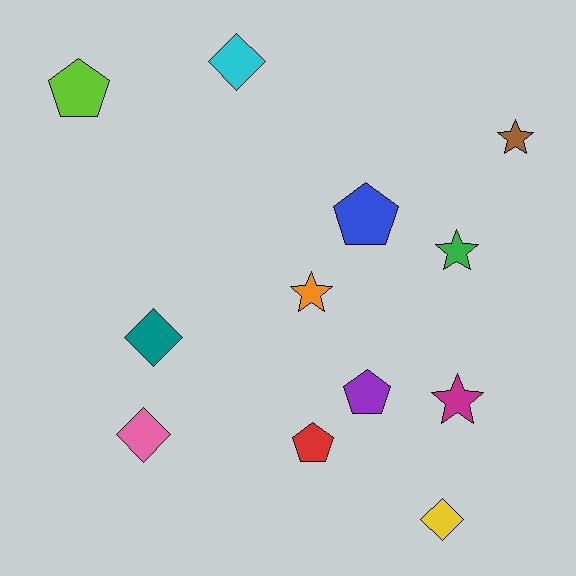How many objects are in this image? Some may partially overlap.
There are 12 objects.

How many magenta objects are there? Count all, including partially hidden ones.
There is 1 magenta object.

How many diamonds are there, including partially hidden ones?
There are 4 diamonds.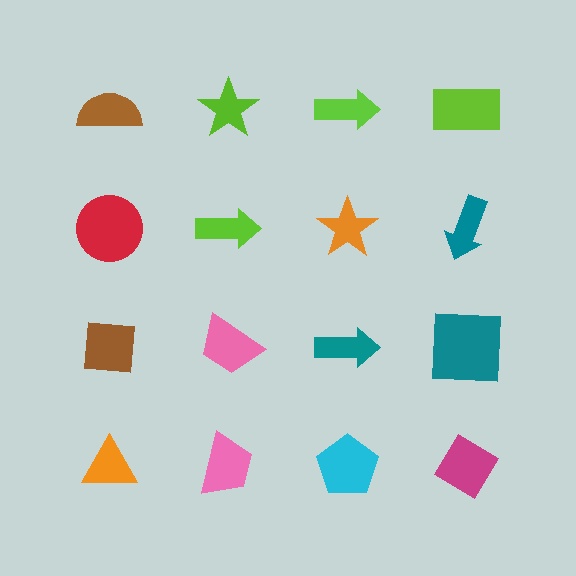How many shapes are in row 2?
4 shapes.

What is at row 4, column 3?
A cyan pentagon.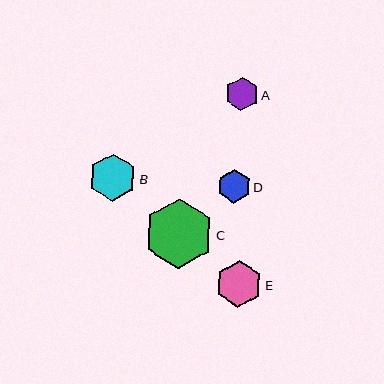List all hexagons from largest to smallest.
From largest to smallest: C, B, E, A, D.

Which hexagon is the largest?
Hexagon C is the largest with a size of approximately 70 pixels.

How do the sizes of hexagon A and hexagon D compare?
Hexagon A and hexagon D are approximately the same size.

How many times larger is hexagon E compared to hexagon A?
Hexagon E is approximately 1.4 times the size of hexagon A.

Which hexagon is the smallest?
Hexagon D is the smallest with a size of approximately 33 pixels.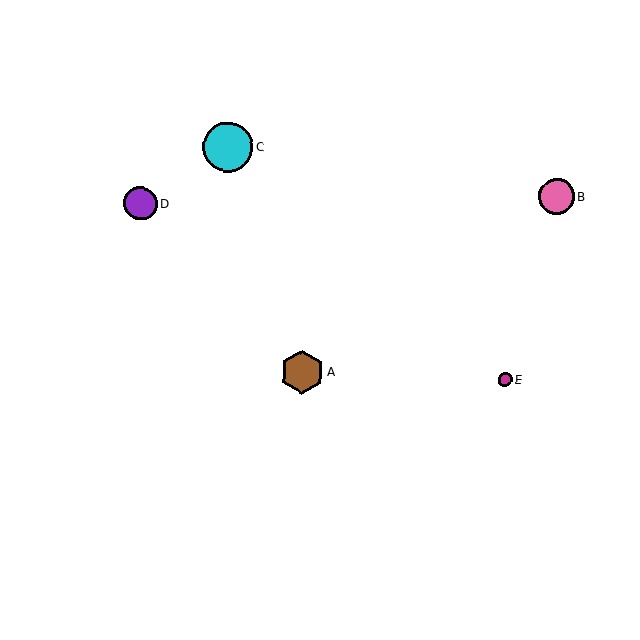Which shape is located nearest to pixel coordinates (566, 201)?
The pink circle (labeled B) at (557, 196) is nearest to that location.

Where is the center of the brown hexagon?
The center of the brown hexagon is at (302, 372).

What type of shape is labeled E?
Shape E is a magenta circle.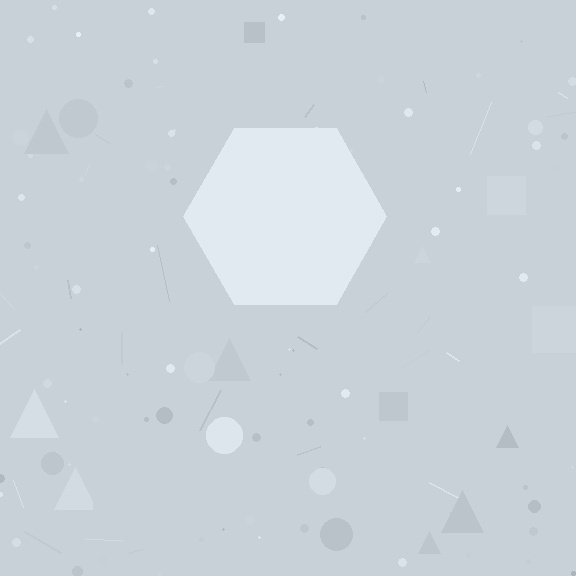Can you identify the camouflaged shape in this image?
The camouflaged shape is a hexagon.